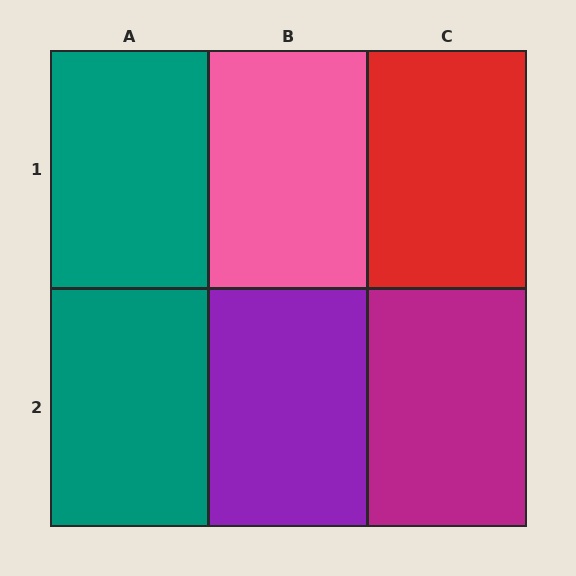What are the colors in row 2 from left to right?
Teal, purple, magenta.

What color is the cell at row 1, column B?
Pink.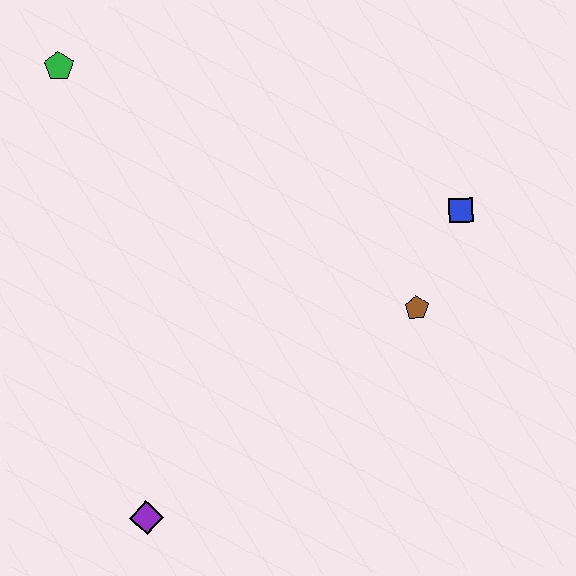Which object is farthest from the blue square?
The purple diamond is farthest from the blue square.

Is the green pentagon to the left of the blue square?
Yes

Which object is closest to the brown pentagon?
The blue square is closest to the brown pentagon.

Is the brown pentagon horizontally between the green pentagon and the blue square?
Yes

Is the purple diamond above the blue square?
No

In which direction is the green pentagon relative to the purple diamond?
The green pentagon is above the purple diamond.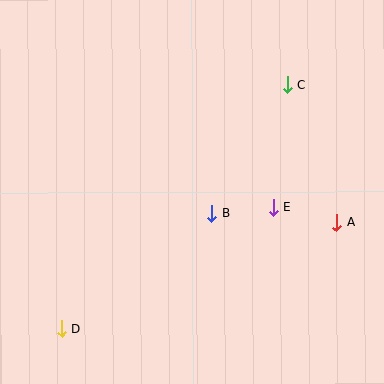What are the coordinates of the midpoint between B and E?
The midpoint between B and E is at (243, 210).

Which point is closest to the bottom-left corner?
Point D is closest to the bottom-left corner.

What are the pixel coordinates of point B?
Point B is at (212, 213).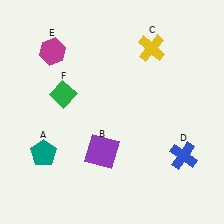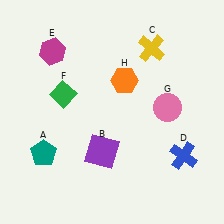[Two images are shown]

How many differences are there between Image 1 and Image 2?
There are 2 differences between the two images.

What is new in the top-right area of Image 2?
An orange hexagon (H) was added in the top-right area of Image 2.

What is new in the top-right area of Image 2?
A pink circle (G) was added in the top-right area of Image 2.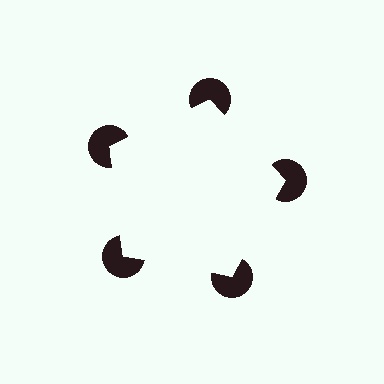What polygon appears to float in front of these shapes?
An illusory pentagon — its edges are inferred from the aligned wedge cuts in the pac-man discs, not physically drawn.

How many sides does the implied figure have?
5 sides.